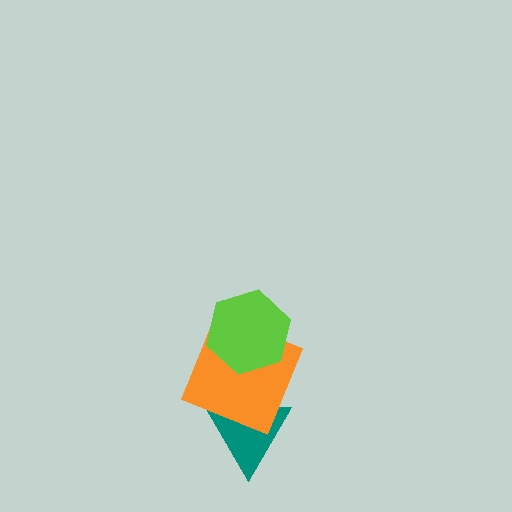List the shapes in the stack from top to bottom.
From top to bottom: the lime hexagon, the orange square, the teal triangle.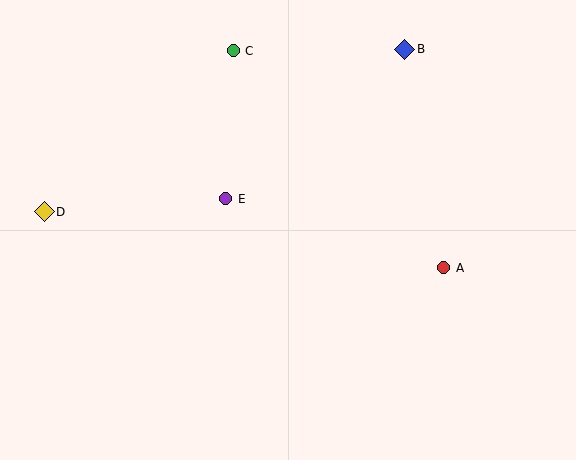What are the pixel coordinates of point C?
Point C is at (233, 51).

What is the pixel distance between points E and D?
The distance between E and D is 182 pixels.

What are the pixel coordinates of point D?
Point D is at (44, 212).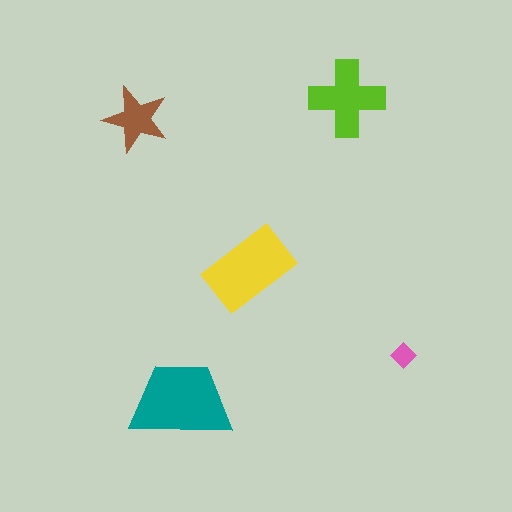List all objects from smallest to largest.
The pink diamond, the brown star, the lime cross, the yellow rectangle, the teal trapezoid.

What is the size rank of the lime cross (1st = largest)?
3rd.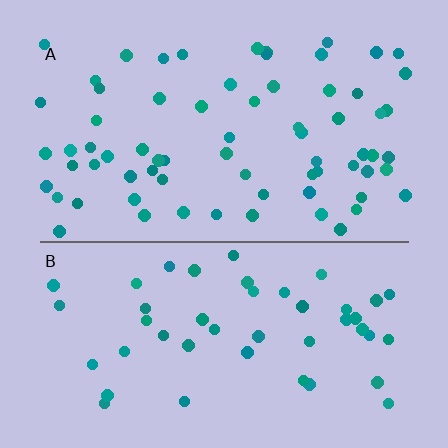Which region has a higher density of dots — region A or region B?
A (the top).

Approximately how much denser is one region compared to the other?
Approximately 1.5× — region A over region B.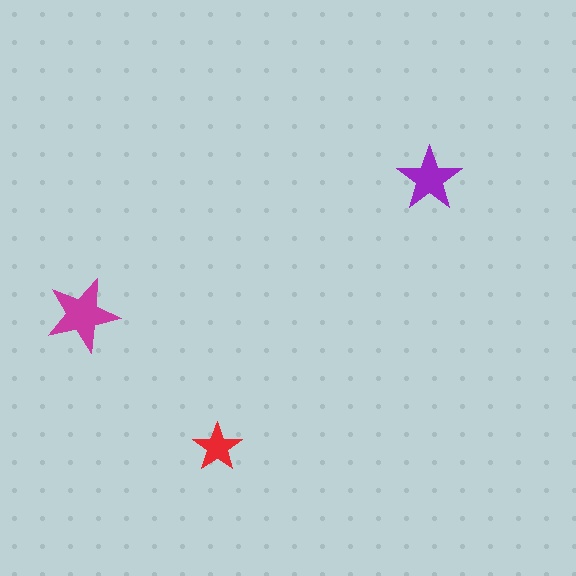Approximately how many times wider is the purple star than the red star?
About 1.5 times wider.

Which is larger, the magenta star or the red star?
The magenta one.